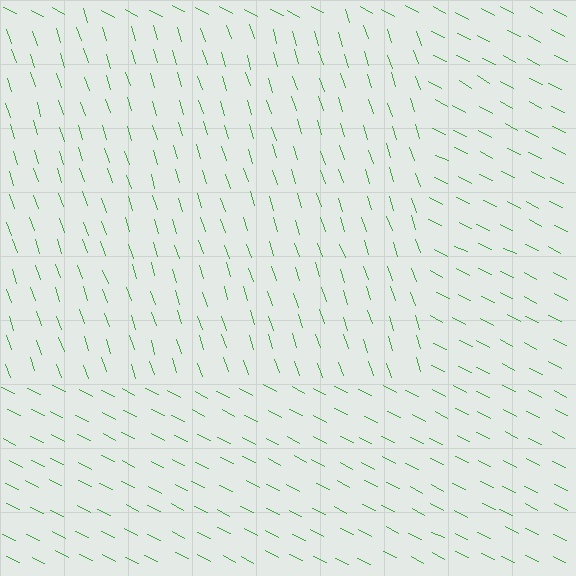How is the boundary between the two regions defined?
The boundary is defined purely by a change in line orientation (approximately 45 degrees difference). All lines are the same color and thickness.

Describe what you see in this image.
The image is filled with small green line segments. A rectangle region in the image has lines oriented differently from the surrounding lines, creating a visible texture boundary.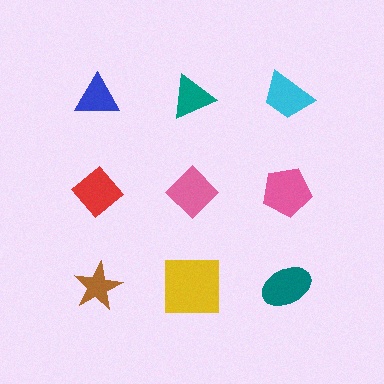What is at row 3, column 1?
A brown star.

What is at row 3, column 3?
A teal ellipse.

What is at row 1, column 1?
A blue triangle.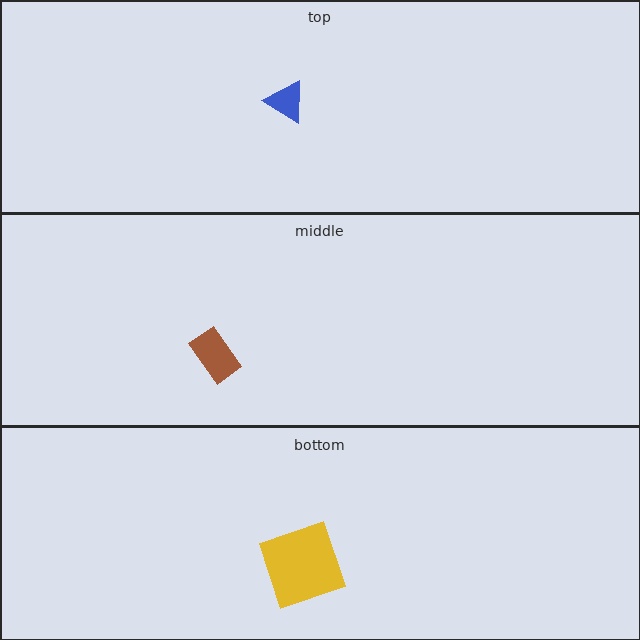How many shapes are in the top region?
1.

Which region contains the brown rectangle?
The middle region.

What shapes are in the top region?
The blue triangle.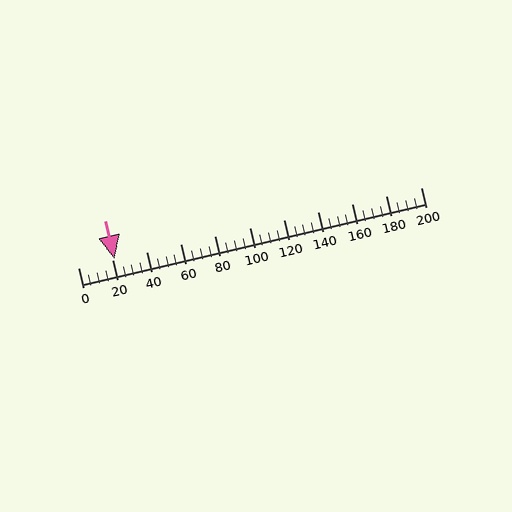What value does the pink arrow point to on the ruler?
The pink arrow points to approximately 21.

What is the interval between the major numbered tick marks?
The major tick marks are spaced 20 units apart.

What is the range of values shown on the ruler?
The ruler shows values from 0 to 200.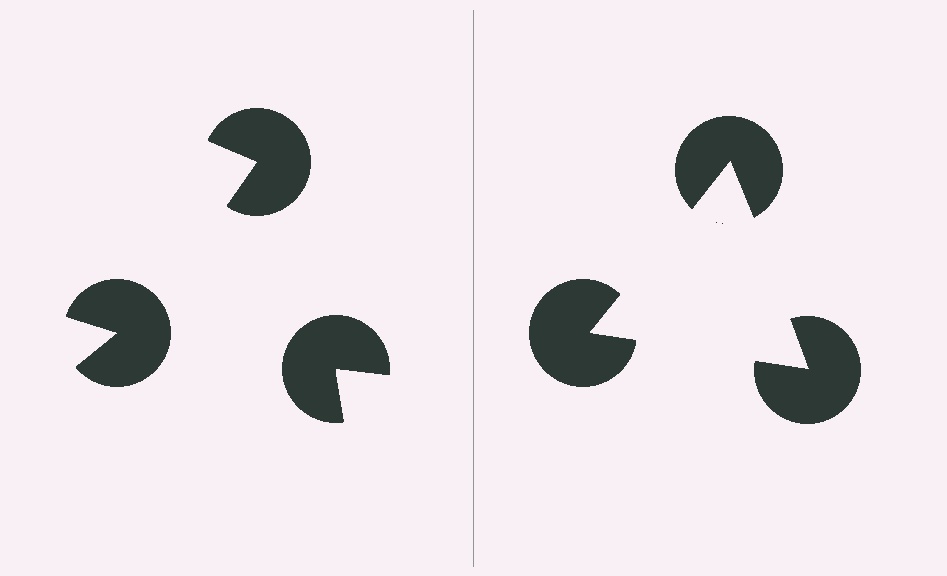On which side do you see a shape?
An illusory triangle appears on the right side. On the left side the wedge cuts are rotated, so no coherent shape forms.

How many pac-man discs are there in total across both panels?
6 — 3 on each side.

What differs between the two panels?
The pac-man discs are positioned identically on both sides; only the wedge orientations differ. On the right they align to a triangle; on the left they are misaligned.